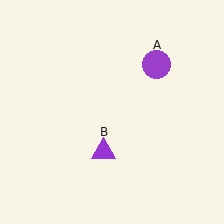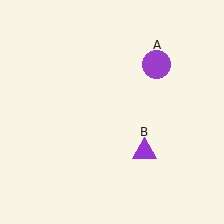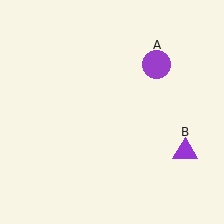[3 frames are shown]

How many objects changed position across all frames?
1 object changed position: purple triangle (object B).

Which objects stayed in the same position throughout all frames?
Purple circle (object A) remained stationary.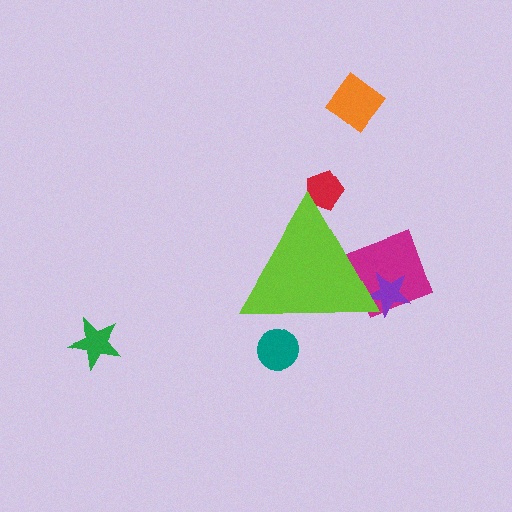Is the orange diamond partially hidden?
No, the orange diamond is fully visible.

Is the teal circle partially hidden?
Yes, the teal circle is partially hidden behind the lime triangle.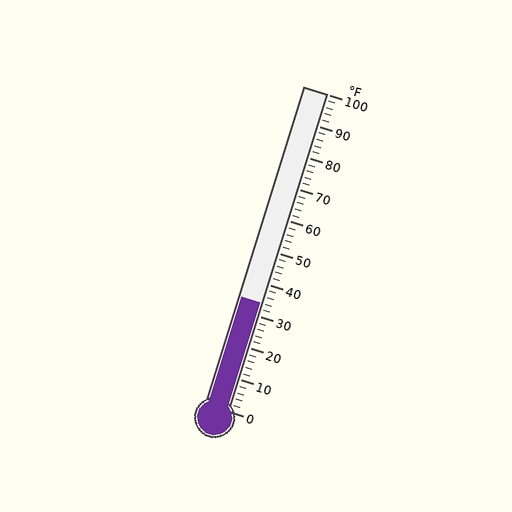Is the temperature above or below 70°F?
The temperature is below 70°F.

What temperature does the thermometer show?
The thermometer shows approximately 34°F.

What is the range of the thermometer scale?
The thermometer scale ranges from 0°F to 100°F.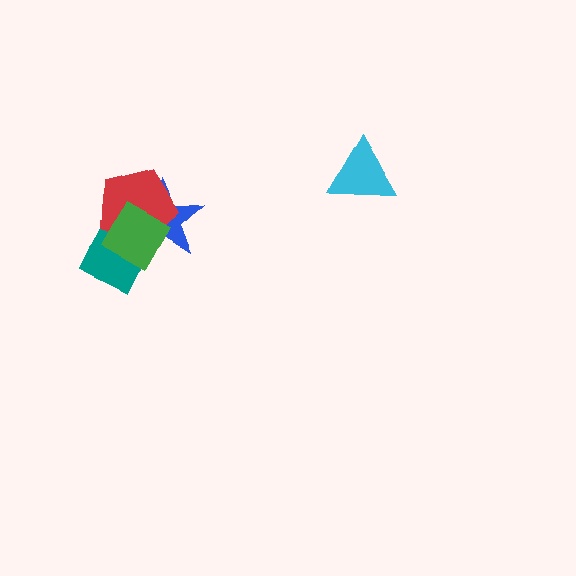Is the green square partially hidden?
No, no other shape covers it.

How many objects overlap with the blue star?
3 objects overlap with the blue star.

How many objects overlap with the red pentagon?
3 objects overlap with the red pentagon.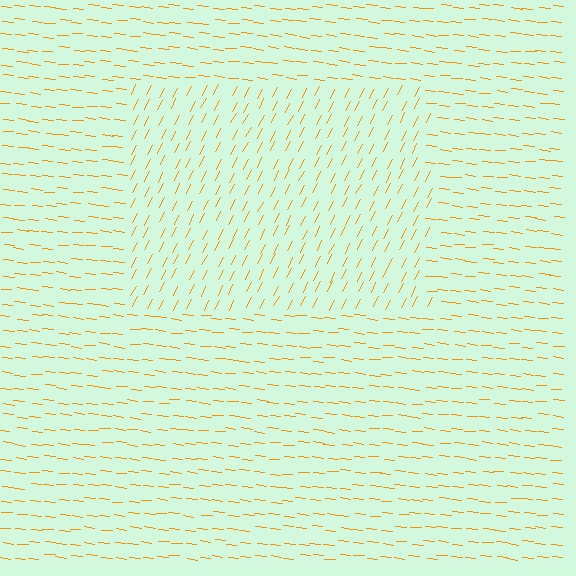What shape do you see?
I see a rectangle.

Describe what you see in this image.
The image is filled with small orange line segments. A rectangle region in the image has lines oriented differently from the surrounding lines, creating a visible texture boundary.